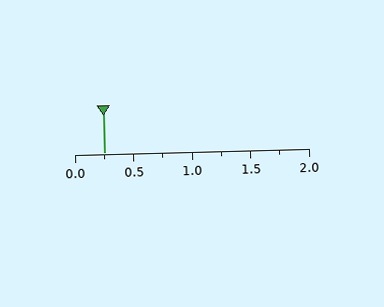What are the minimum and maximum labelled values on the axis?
The axis runs from 0.0 to 2.0.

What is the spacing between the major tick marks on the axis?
The major ticks are spaced 0.5 apart.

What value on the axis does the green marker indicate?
The marker indicates approximately 0.25.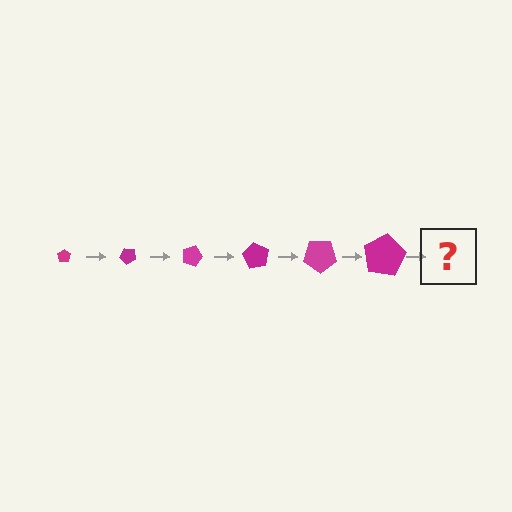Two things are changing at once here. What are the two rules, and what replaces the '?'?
The two rules are that the pentagon grows larger each step and it rotates 45 degrees each step. The '?' should be a pentagon, larger than the previous one and rotated 270 degrees from the start.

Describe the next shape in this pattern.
It should be a pentagon, larger than the previous one and rotated 270 degrees from the start.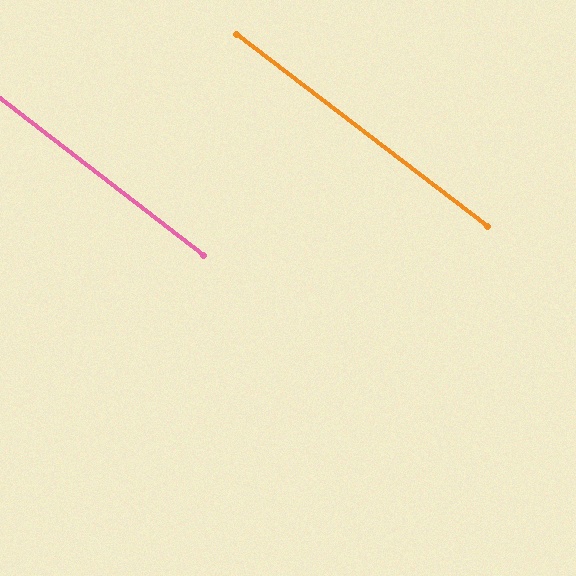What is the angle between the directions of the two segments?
Approximately 0 degrees.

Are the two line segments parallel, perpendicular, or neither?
Parallel — their directions differ by only 0.0°.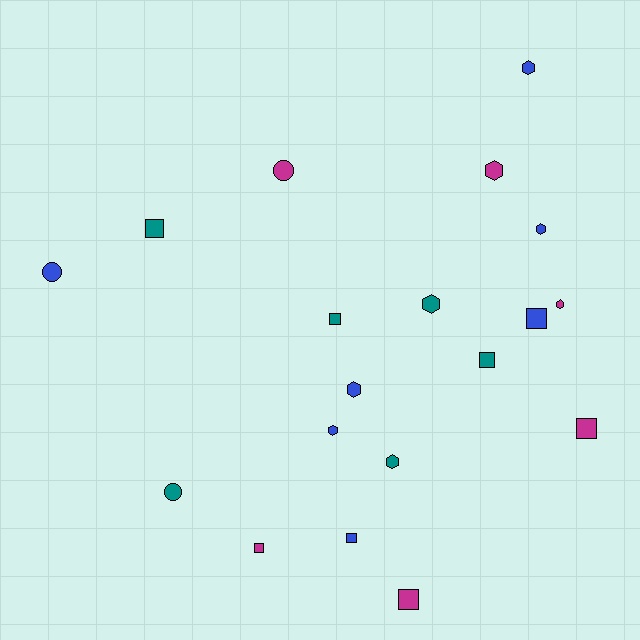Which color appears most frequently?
Blue, with 7 objects.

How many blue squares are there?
There are 2 blue squares.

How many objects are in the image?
There are 19 objects.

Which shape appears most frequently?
Square, with 8 objects.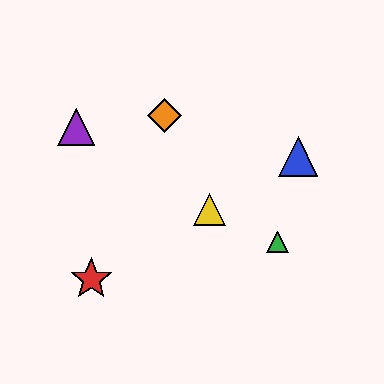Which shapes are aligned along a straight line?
The red star, the blue triangle, the yellow triangle are aligned along a straight line.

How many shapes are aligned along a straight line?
3 shapes (the red star, the blue triangle, the yellow triangle) are aligned along a straight line.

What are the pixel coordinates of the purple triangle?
The purple triangle is at (76, 127).